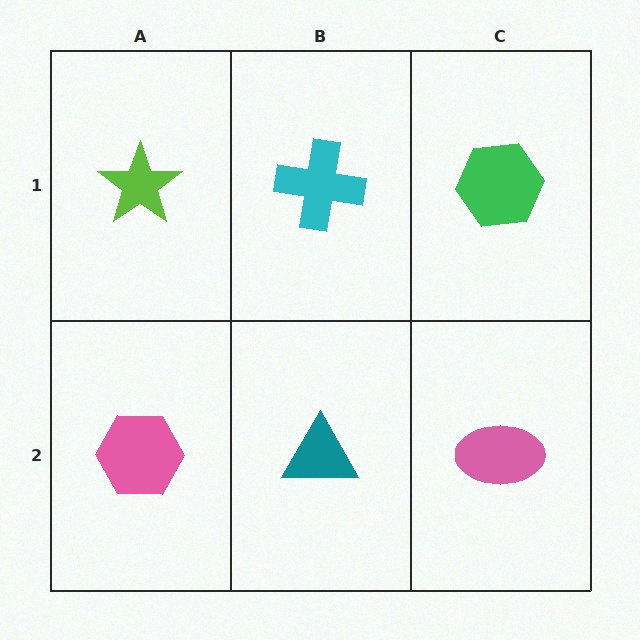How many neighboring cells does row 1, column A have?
2.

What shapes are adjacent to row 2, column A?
A lime star (row 1, column A), a teal triangle (row 2, column B).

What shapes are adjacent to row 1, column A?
A pink hexagon (row 2, column A), a cyan cross (row 1, column B).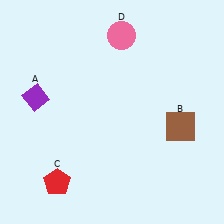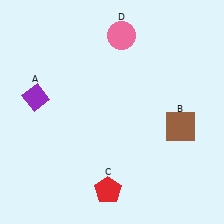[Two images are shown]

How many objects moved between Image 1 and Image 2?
1 object moved between the two images.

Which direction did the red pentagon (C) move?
The red pentagon (C) moved right.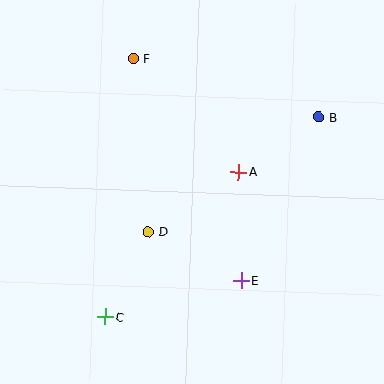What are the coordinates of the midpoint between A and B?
The midpoint between A and B is at (279, 145).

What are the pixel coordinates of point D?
Point D is at (148, 232).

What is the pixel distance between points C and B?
The distance between C and B is 292 pixels.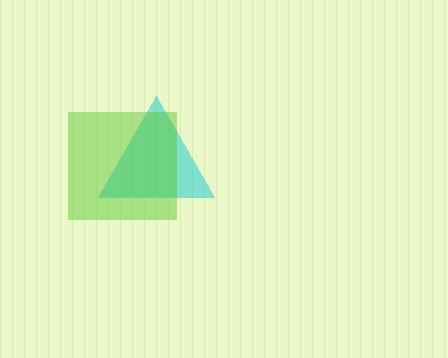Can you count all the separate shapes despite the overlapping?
Yes, there are 2 separate shapes.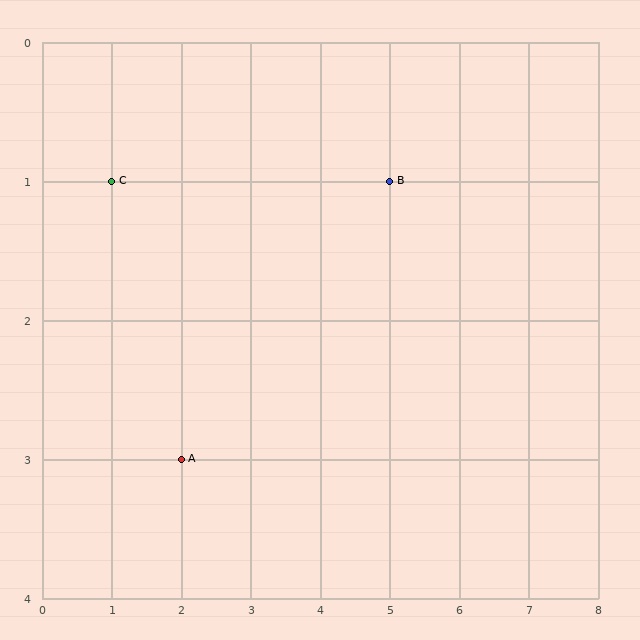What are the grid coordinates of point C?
Point C is at grid coordinates (1, 1).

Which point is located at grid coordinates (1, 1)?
Point C is at (1, 1).